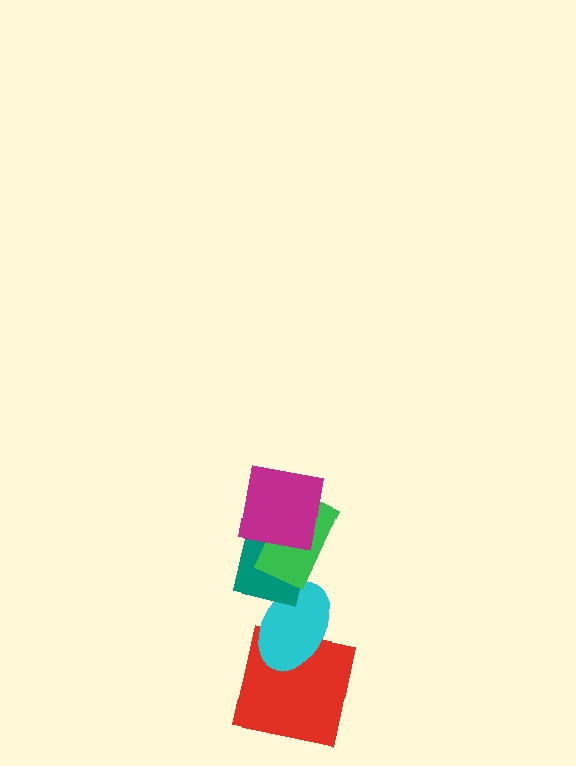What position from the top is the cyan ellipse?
The cyan ellipse is 4th from the top.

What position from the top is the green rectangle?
The green rectangle is 2nd from the top.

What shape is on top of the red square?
The cyan ellipse is on top of the red square.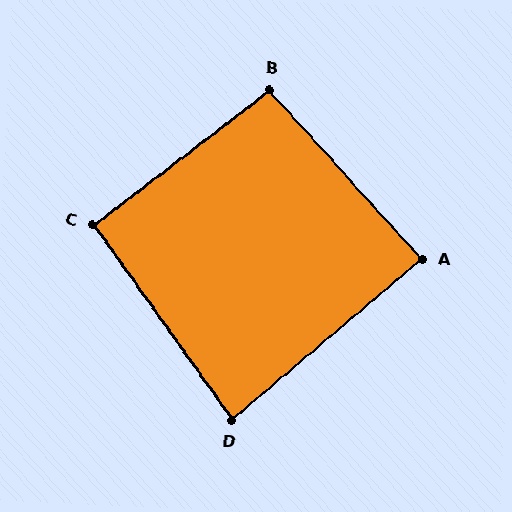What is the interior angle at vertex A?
Approximately 88 degrees (approximately right).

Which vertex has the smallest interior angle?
D, at approximately 85 degrees.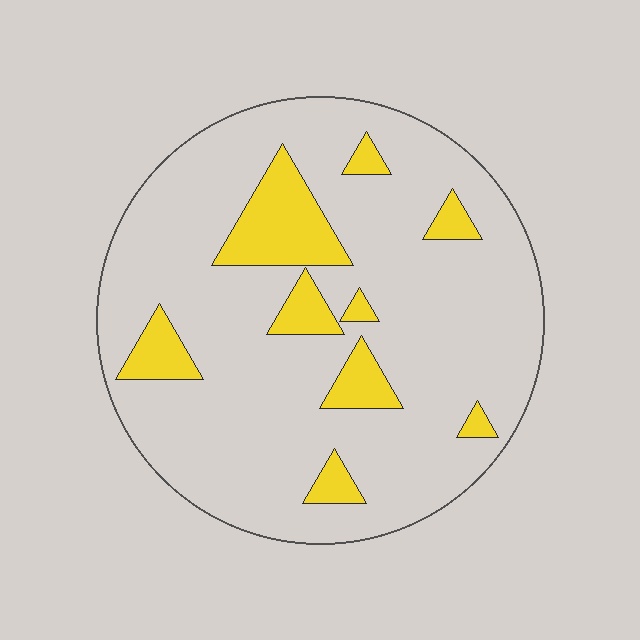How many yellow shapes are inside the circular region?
9.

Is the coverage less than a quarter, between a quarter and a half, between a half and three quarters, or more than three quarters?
Less than a quarter.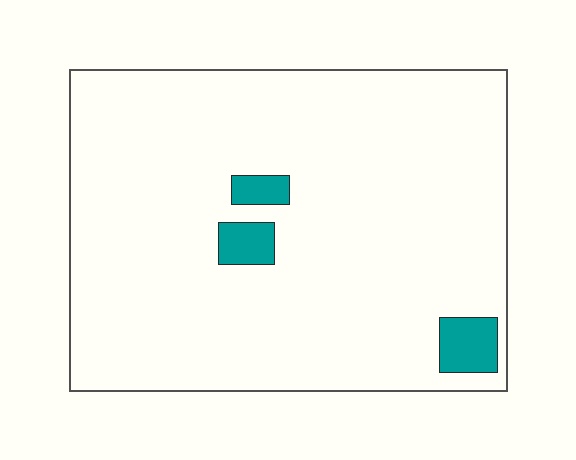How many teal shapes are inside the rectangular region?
3.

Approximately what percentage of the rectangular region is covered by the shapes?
Approximately 5%.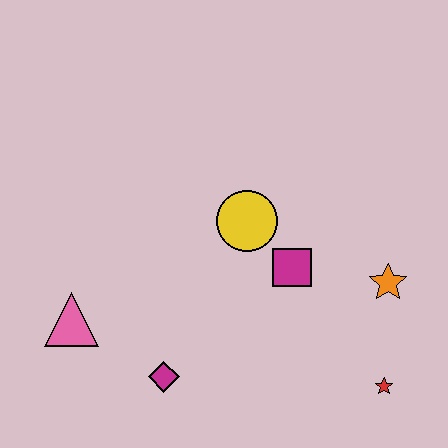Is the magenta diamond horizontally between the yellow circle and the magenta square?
No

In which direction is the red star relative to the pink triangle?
The red star is to the right of the pink triangle.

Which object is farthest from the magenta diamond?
The orange star is farthest from the magenta diamond.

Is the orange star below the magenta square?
Yes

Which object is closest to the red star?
The orange star is closest to the red star.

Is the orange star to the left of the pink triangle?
No